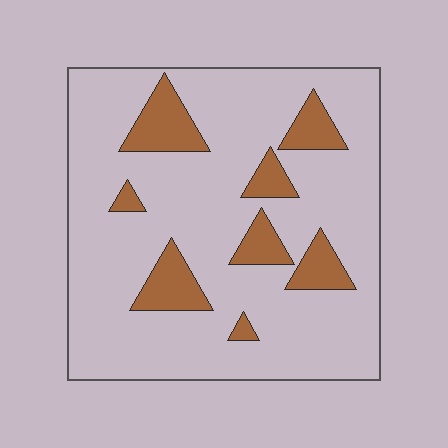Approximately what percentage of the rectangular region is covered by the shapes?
Approximately 15%.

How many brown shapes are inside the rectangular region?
8.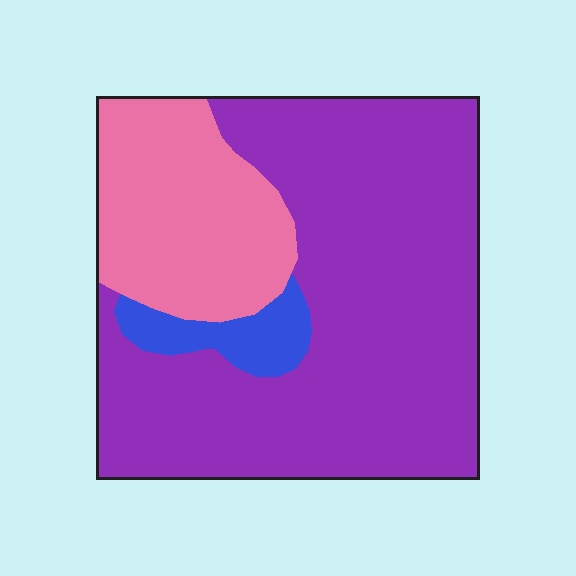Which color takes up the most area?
Purple, at roughly 70%.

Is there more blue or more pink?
Pink.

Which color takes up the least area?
Blue, at roughly 5%.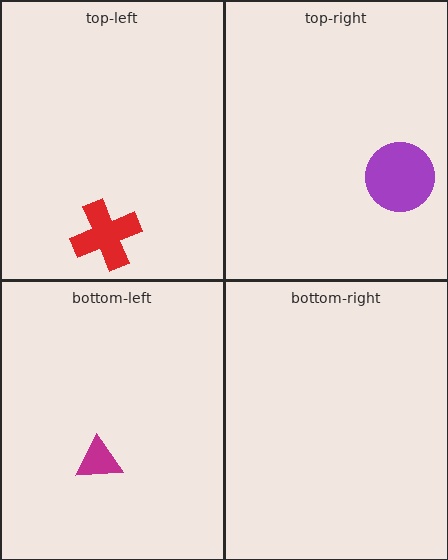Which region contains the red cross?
The top-left region.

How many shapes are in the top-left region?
1.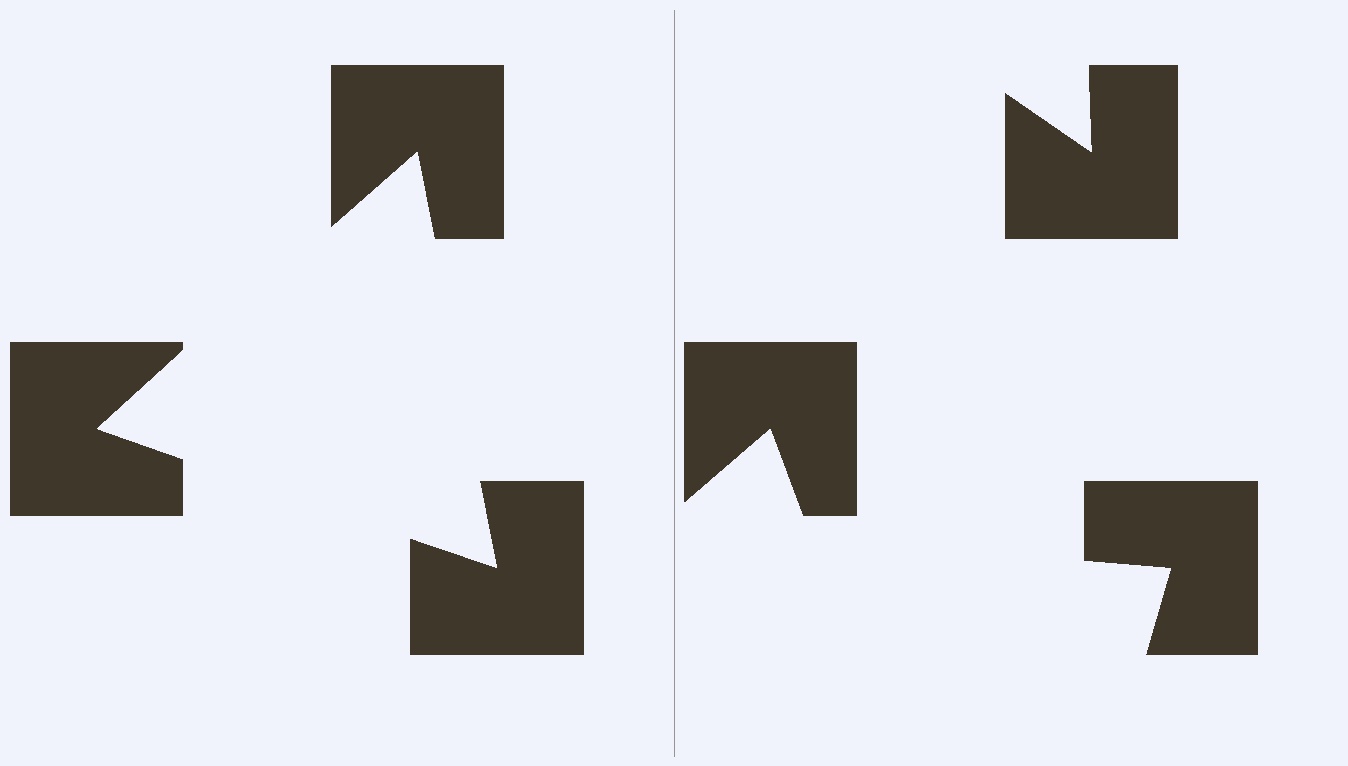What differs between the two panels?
The notched squares are positioned identically on both sides; only the wedge orientations differ. On the left they align to a triangle; on the right they are misaligned.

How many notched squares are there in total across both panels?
6 — 3 on each side.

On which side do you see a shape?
An illusory triangle appears on the left side. On the right side the wedge cuts are rotated, so no coherent shape forms.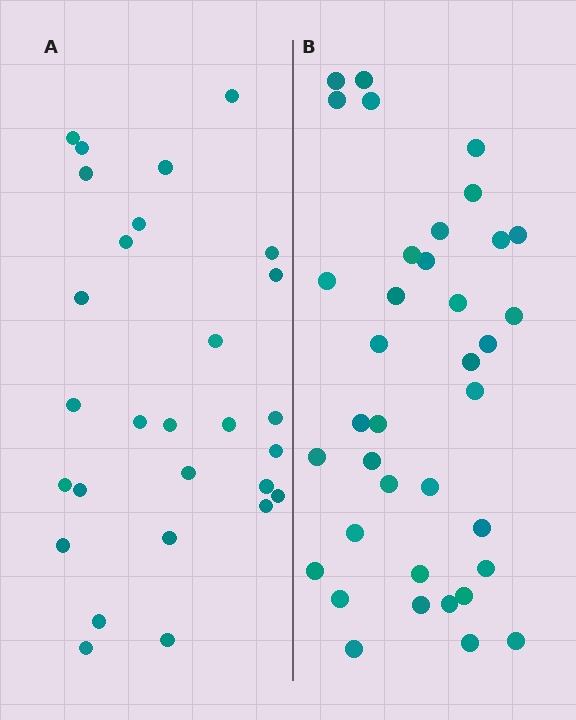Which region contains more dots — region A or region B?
Region B (the right region) has more dots.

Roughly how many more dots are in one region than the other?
Region B has roughly 8 or so more dots than region A.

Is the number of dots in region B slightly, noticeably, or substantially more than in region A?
Region B has noticeably more, but not dramatically so. The ratio is roughly 1.3 to 1.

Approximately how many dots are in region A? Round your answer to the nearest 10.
About 30 dots. (The exact count is 28, which rounds to 30.)